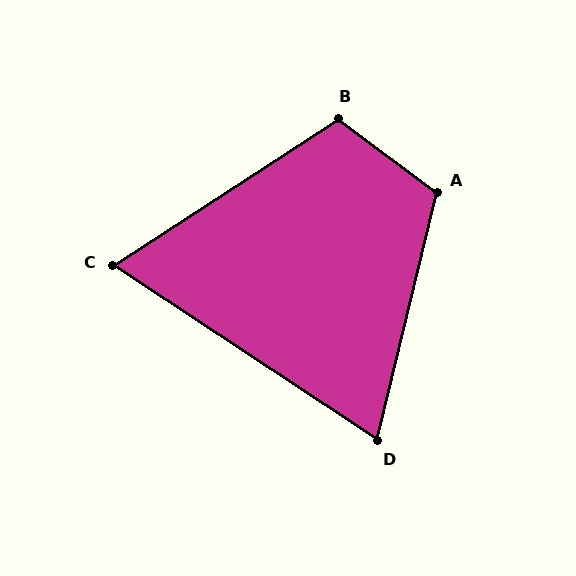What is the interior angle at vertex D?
Approximately 70 degrees (acute).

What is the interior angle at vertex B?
Approximately 110 degrees (obtuse).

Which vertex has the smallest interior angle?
C, at approximately 66 degrees.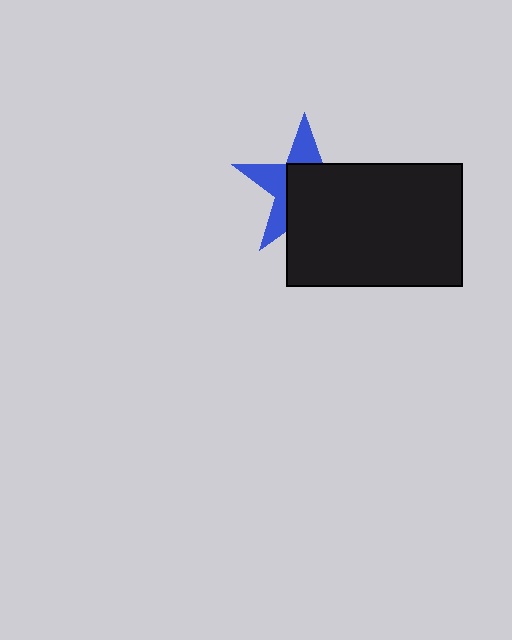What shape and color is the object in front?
The object in front is a black rectangle.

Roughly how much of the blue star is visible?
A small part of it is visible (roughly 40%).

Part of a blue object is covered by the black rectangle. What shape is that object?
It is a star.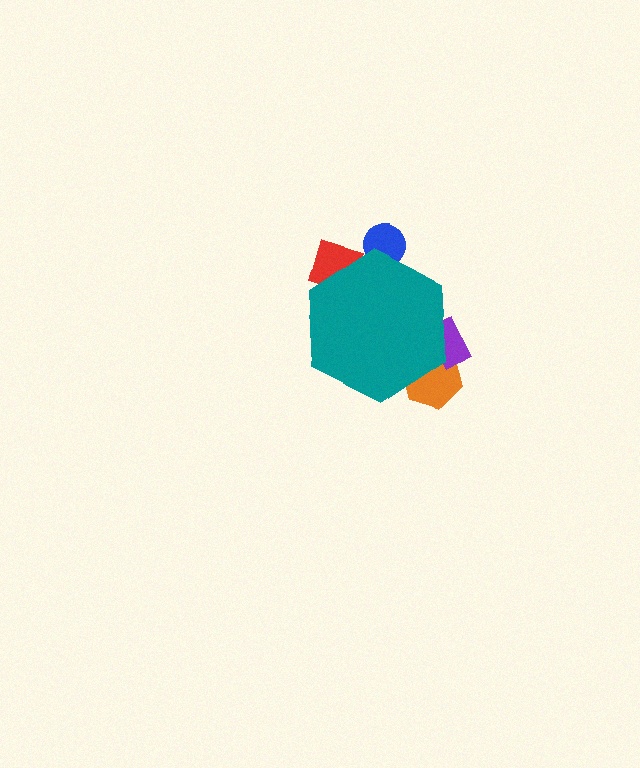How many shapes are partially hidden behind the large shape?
4 shapes are partially hidden.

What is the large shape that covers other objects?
A teal hexagon.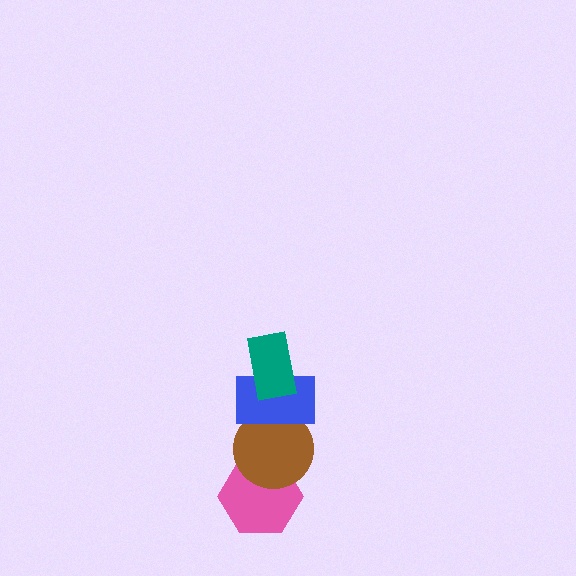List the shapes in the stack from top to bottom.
From top to bottom: the teal rectangle, the blue rectangle, the brown circle, the pink hexagon.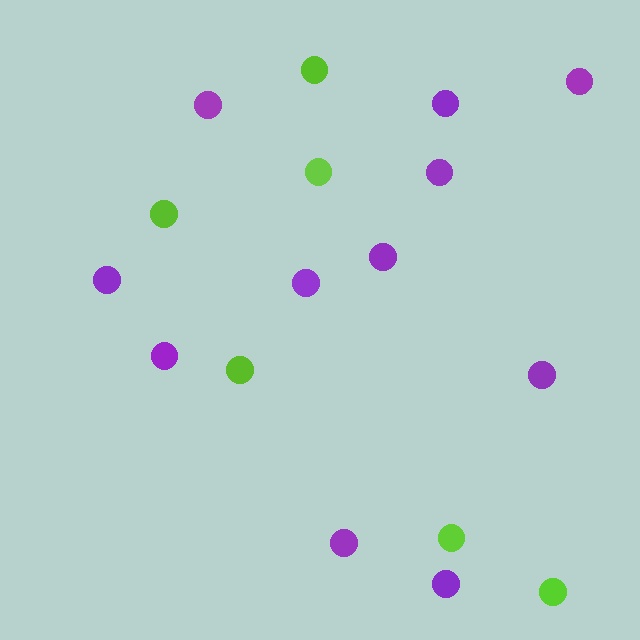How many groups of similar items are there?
There are 2 groups: one group of lime circles (6) and one group of purple circles (11).